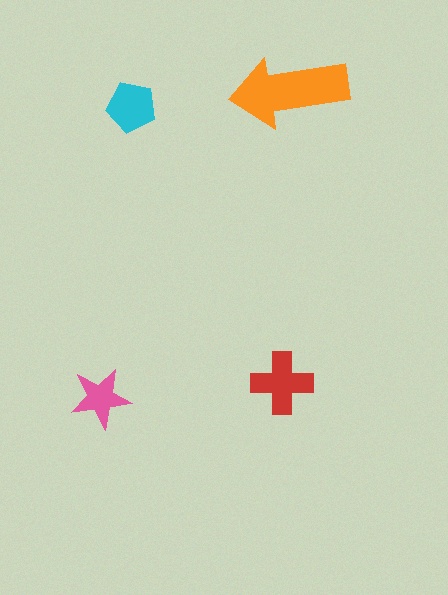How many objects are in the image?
There are 4 objects in the image.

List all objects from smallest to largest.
The pink star, the cyan pentagon, the red cross, the orange arrow.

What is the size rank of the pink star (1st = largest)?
4th.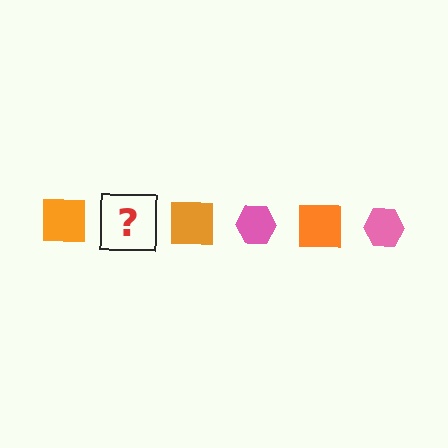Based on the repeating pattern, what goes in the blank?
The blank should be a pink hexagon.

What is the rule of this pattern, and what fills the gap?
The rule is that the pattern alternates between orange square and pink hexagon. The gap should be filled with a pink hexagon.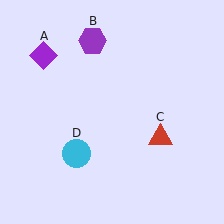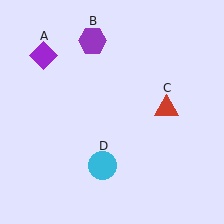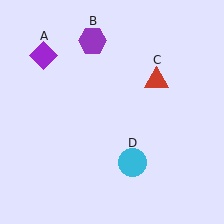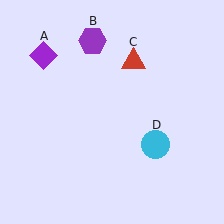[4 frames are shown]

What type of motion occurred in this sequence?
The red triangle (object C), cyan circle (object D) rotated counterclockwise around the center of the scene.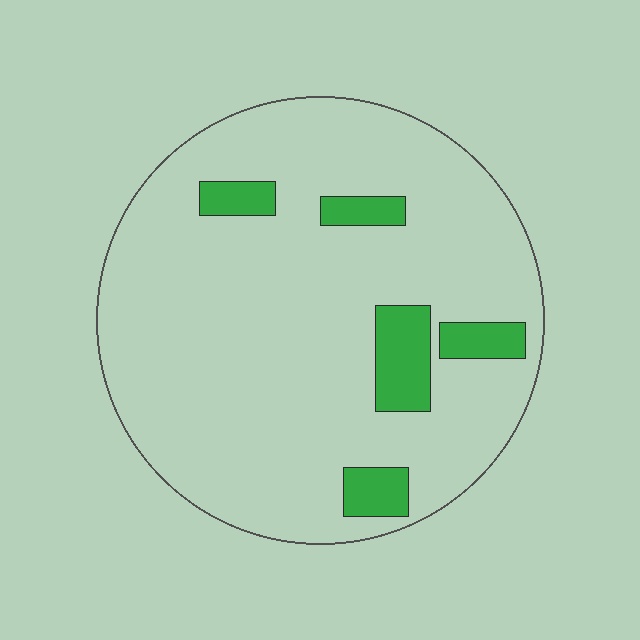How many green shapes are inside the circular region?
5.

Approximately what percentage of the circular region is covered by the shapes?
Approximately 10%.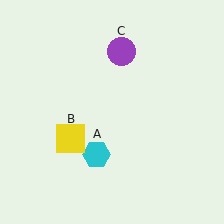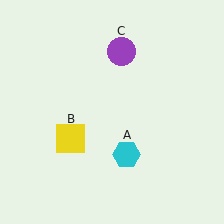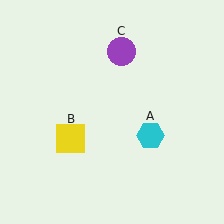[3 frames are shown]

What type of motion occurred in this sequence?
The cyan hexagon (object A) rotated counterclockwise around the center of the scene.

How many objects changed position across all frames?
1 object changed position: cyan hexagon (object A).